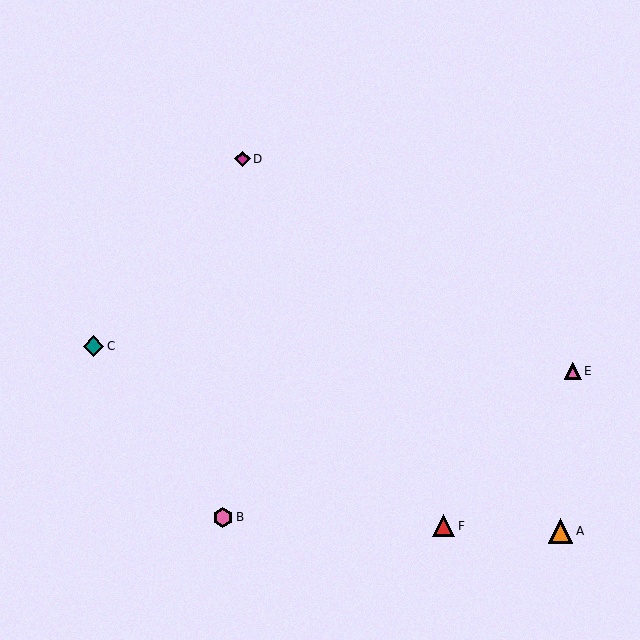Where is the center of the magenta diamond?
The center of the magenta diamond is at (242, 159).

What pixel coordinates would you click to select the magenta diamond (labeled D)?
Click at (242, 159) to select the magenta diamond D.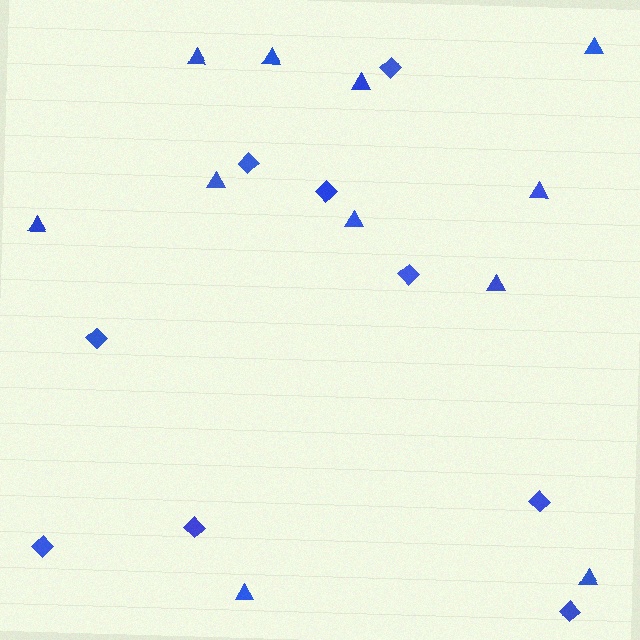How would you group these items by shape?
There are 2 groups: one group of triangles (11) and one group of diamonds (9).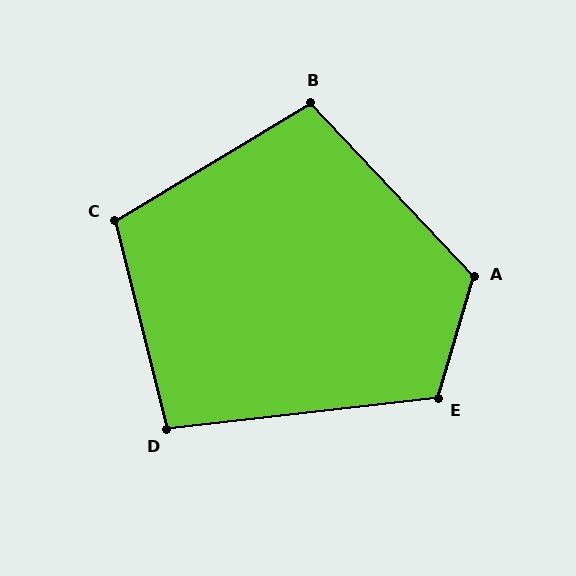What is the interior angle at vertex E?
Approximately 113 degrees (obtuse).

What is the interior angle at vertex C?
Approximately 107 degrees (obtuse).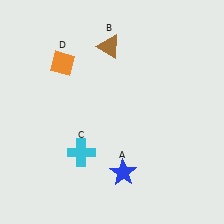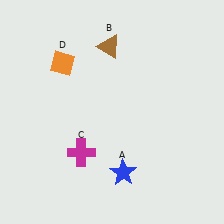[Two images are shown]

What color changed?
The cross (C) changed from cyan in Image 1 to magenta in Image 2.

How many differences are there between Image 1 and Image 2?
There is 1 difference between the two images.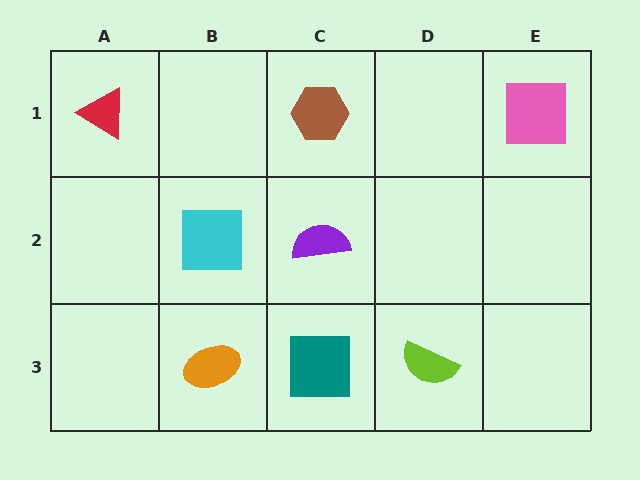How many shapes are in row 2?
2 shapes.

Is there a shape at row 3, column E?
No, that cell is empty.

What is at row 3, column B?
An orange ellipse.